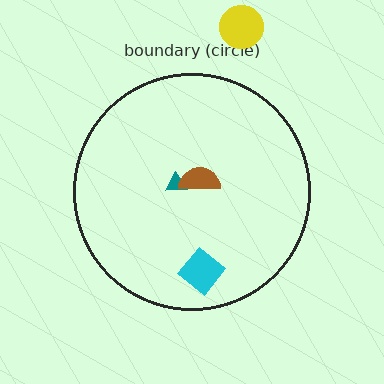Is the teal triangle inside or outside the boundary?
Inside.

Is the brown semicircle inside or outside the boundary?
Inside.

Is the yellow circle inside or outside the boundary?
Outside.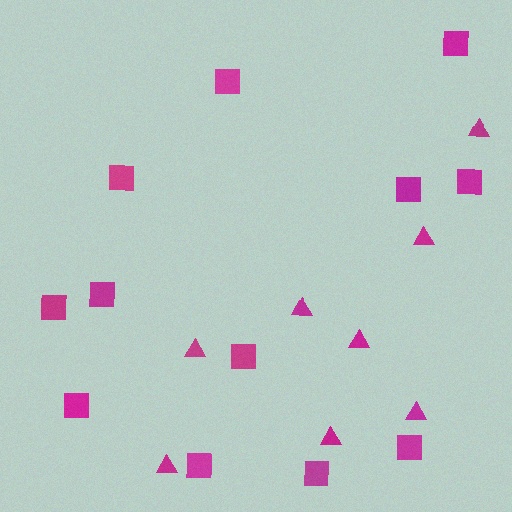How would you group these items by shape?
There are 2 groups: one group of triangles (8) and one group of squares (12).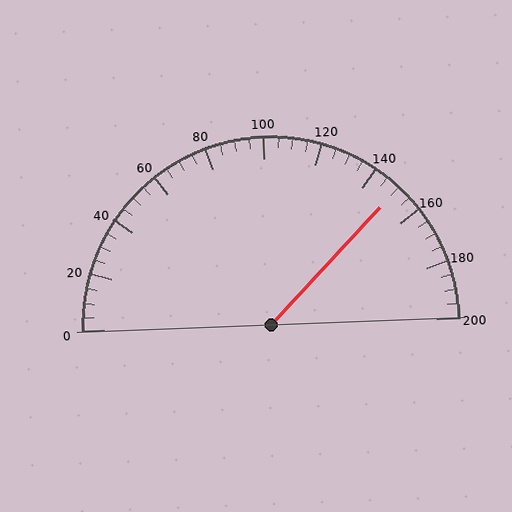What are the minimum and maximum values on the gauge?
The gauge ranges from 0 to 200.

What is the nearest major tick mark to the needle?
The nearest major tick mark is 160.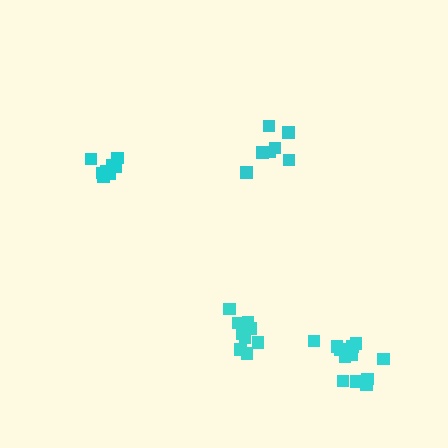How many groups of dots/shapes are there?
There are 4 groups.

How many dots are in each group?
Group 1: 12 dots, Group 2: 9 dots, Group 3: 7 dots, Group 4: 9 dots (37 total).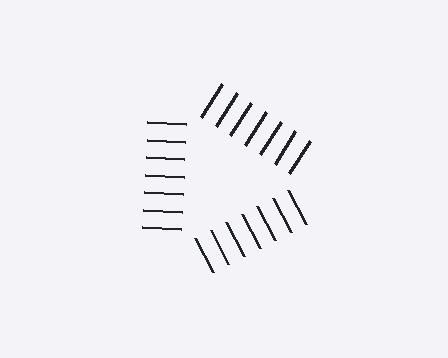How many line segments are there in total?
21 — 7 along each of the 3 edges.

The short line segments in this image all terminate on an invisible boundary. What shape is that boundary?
An illusory triangle — the line segments terminate on its edges but no continuous stroke is drawn.